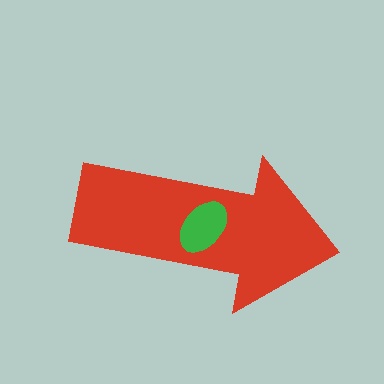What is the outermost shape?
The red arrow.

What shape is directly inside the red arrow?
The green ellipse.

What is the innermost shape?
The green ellipse.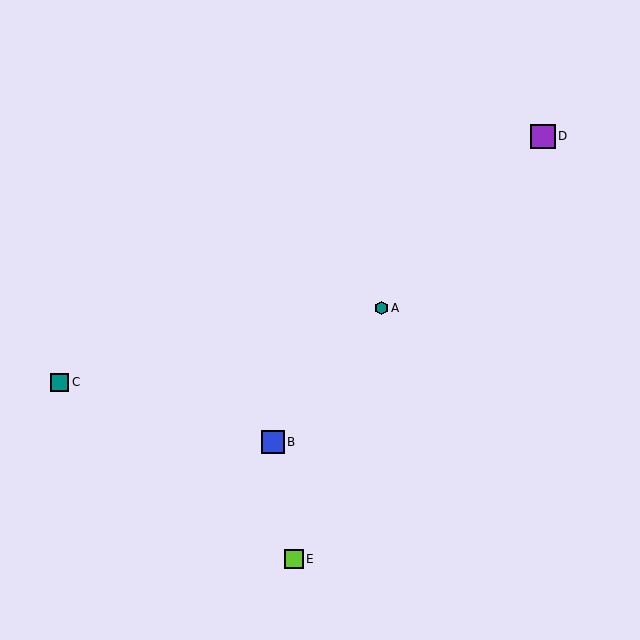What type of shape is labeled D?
Shape D is a purple square.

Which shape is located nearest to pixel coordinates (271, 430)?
The blue square (labeled B) at (273, 442) is nearest to that location.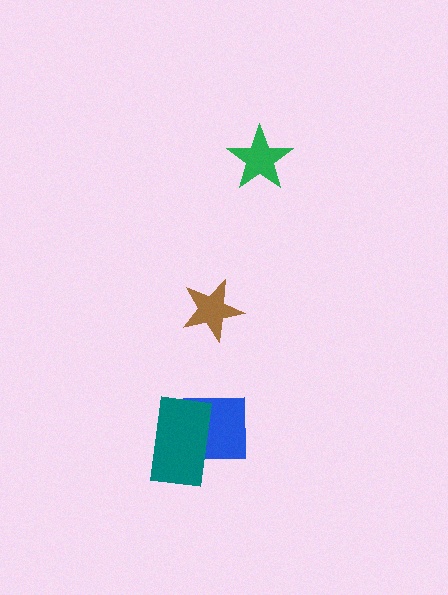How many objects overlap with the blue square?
1 object overlaps with the blue square.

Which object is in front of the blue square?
The teal rectangle is in front of the blue square.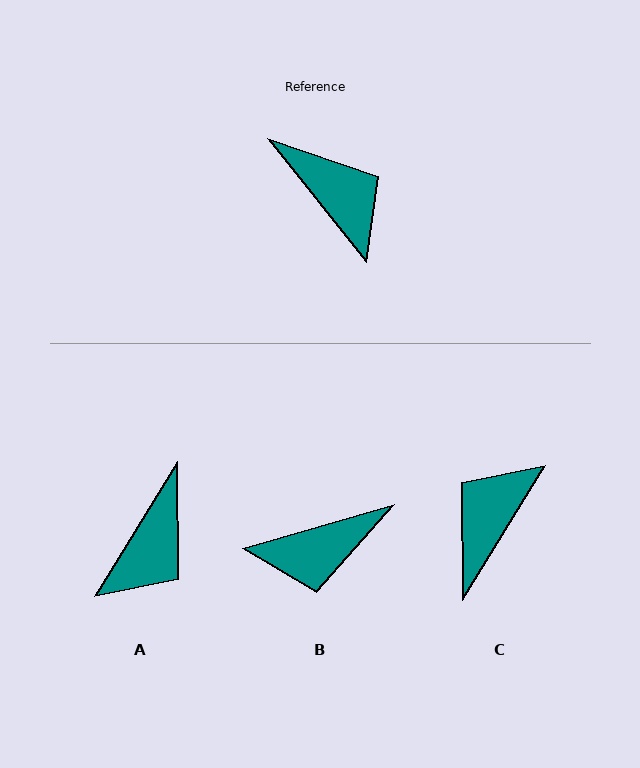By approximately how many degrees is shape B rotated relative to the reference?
Approximately 113 degrees clockwise.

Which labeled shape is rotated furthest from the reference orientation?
B, about 113 degrees away.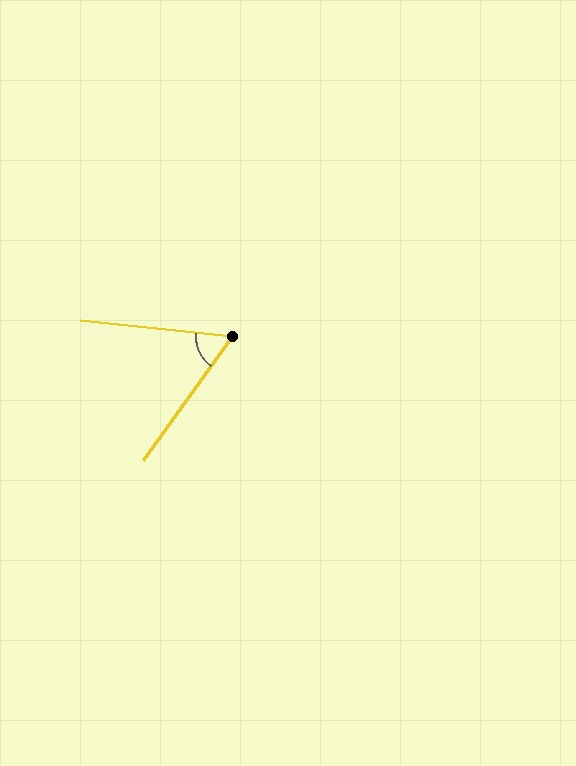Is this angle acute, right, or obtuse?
It is acute.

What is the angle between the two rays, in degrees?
Approximately 60 degrees.